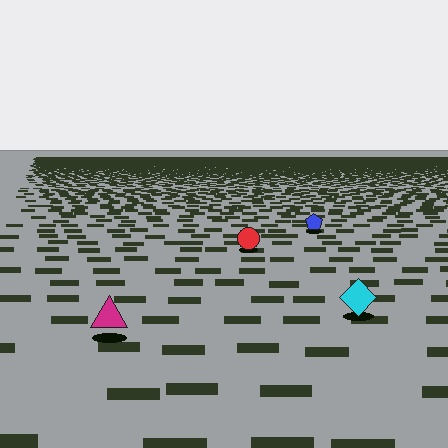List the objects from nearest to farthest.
From nearest to farthest: the magenta triangle, the cyan diamond, the red circle, the blue pentagon.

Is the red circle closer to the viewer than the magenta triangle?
No. The magenta triangle is closer — you can tell from the texture gradient: the ground texture is coarser near it.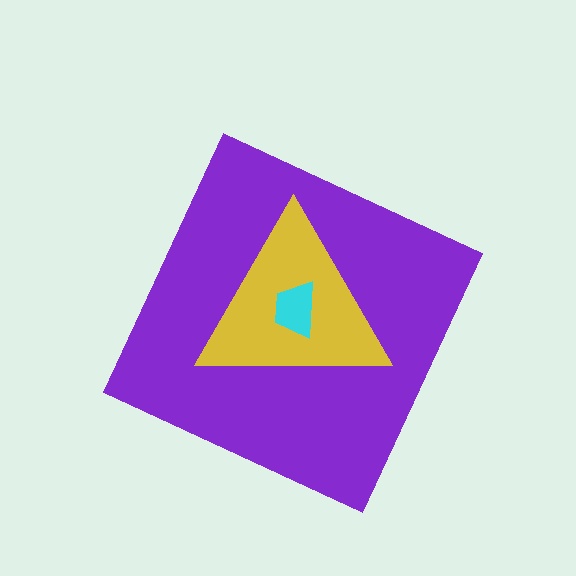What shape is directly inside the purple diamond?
The yellow triangle.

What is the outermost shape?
The purple diamond.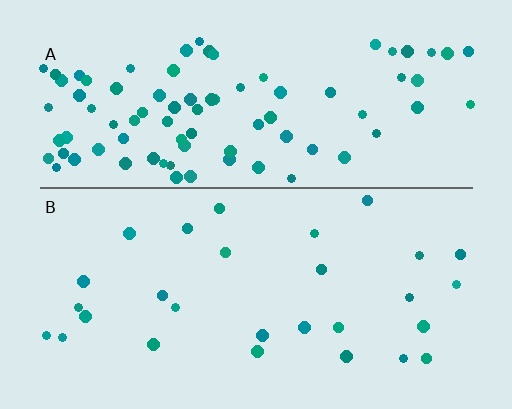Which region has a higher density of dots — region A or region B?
A (the top).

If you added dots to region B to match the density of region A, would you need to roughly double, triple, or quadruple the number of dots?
Approximately triple.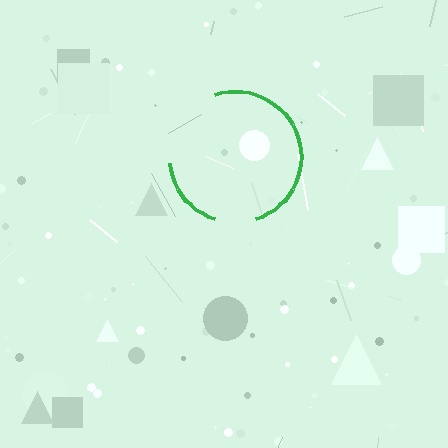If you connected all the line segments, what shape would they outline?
They would outline a circle.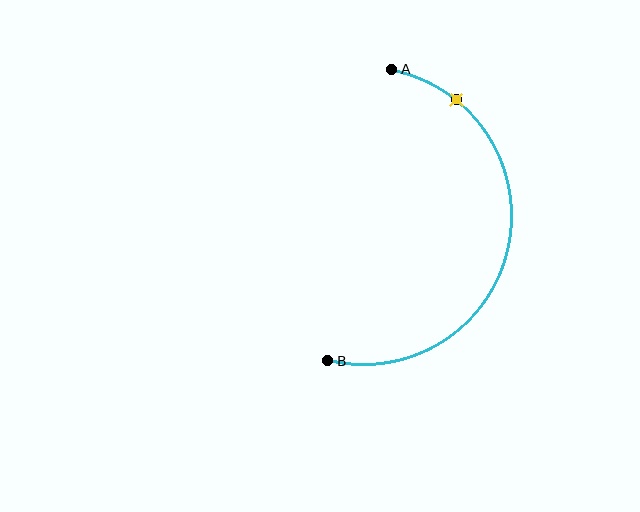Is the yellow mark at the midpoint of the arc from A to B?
No. The yellow mark lies on the arc but is closer to endpoint A. The arc midpoint would be at the point on the curve equidistant along the arc from both A and B.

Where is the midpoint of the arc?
The arc midpoint is the point on the curve farthest from the straight line joining A and B. It sits to the right of that line.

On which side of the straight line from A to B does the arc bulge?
The arc bulges to the right of the straight line connecting A and B.